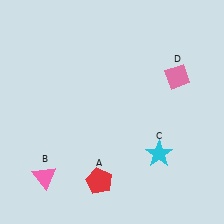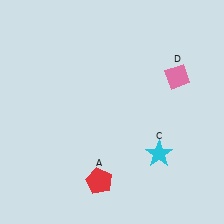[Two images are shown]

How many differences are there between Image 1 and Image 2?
There is 1 difference between the two images.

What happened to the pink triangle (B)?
The pink triangle (B) was removed in Image 2. It was in the bottom-left area of Image 1.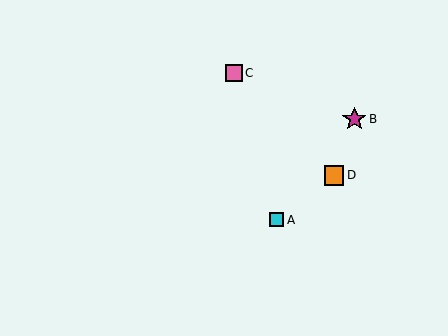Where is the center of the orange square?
The center of the orange square is at (334, 175).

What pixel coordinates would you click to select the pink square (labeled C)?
Click at (234, 73) to select the pink square C.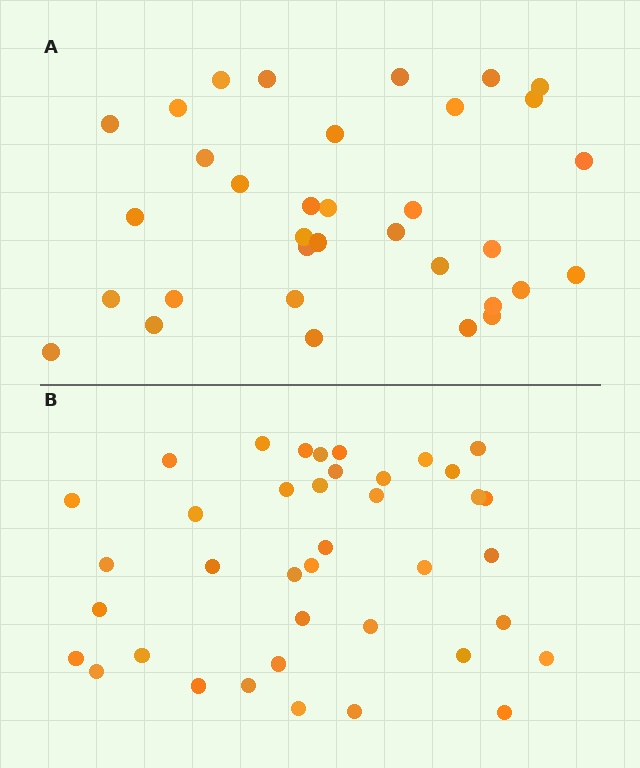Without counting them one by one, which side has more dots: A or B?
Region B (the bottom region) has more dots.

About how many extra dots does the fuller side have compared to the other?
Region B has about 5 more dots than region A.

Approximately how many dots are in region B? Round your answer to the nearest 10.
About 40 dots. (The exact count is 39, which rounds to 40.)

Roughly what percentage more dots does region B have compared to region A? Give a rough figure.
About 15% more.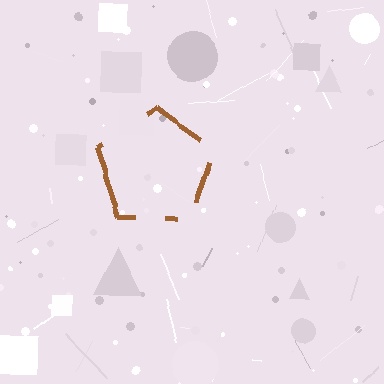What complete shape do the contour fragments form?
The contour fragments form a pentagon.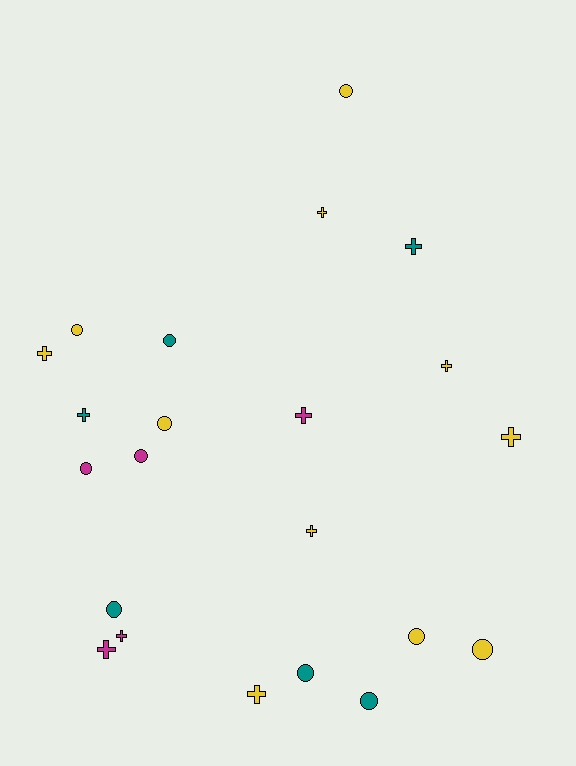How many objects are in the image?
There are 22 objects.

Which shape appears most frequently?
Circle, with 11 objects.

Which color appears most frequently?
Yellow, with 11 objects.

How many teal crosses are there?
There are 2 teal crosses.